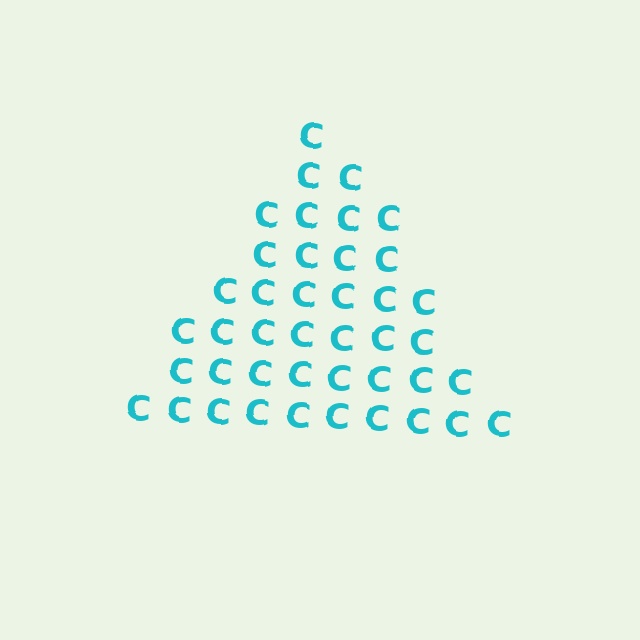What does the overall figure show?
The overall figure shows a triangle.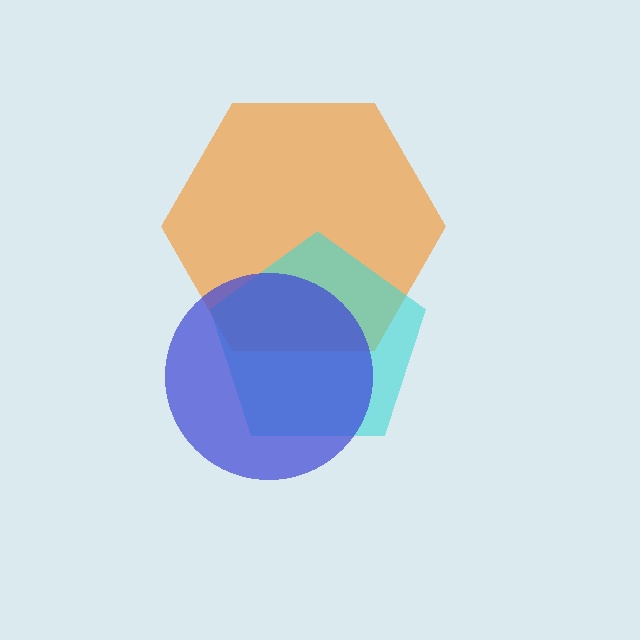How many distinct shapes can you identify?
There are 3 distinct shapes: an orange hexagon, a cyan pentagon, a blue circle.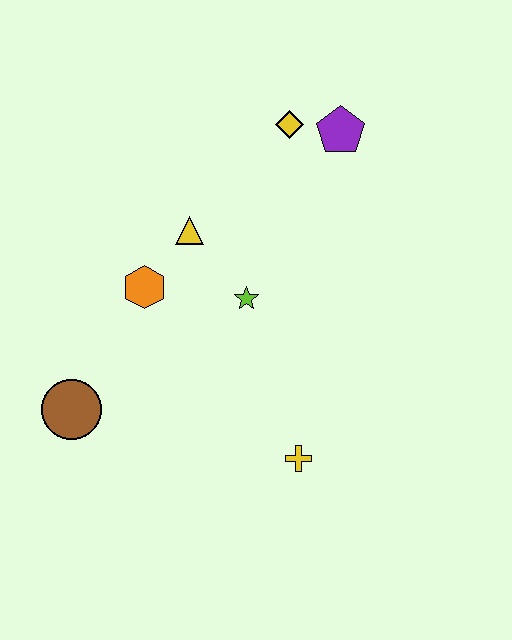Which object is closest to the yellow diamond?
The purple pentagon is closest to the yellow diamond.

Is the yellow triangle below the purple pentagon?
Yes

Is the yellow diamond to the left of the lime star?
No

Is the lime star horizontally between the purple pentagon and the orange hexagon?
Yes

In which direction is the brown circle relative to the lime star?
The brown circle is to the left of the lime star.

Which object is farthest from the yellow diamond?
The brown circle is farthest from the yellow diamond.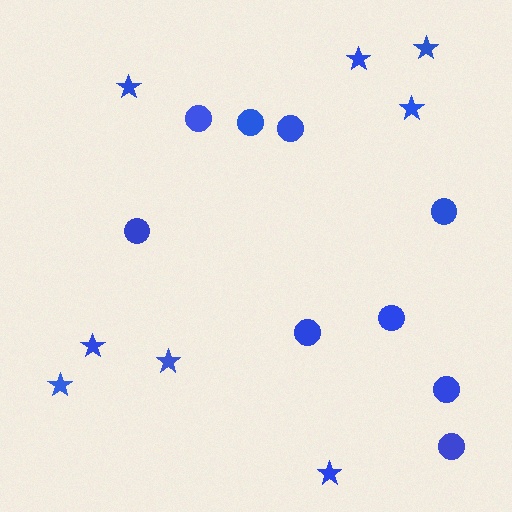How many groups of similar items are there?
There are 2 groups: one group of circles (9) and one group of stars (8).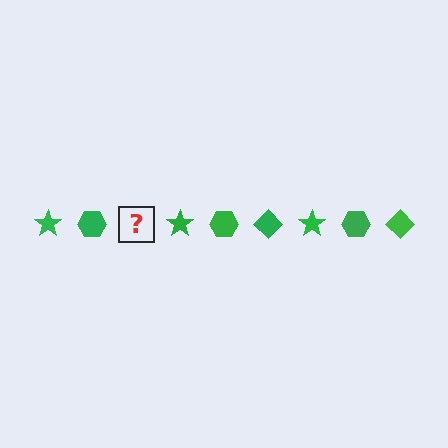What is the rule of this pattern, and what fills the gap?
The rule is that the pattern cycles through star, hexagon, diamond shapes in green. The gap should be filled with a green diamond.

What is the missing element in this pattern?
The missing element is a green diamond.